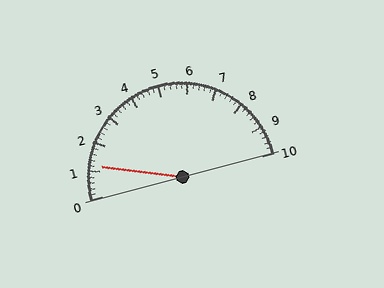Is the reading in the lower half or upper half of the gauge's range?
The reading is in the lower half of the range (0 to 10).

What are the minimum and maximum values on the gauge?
The gauge ranges from 0 to 10.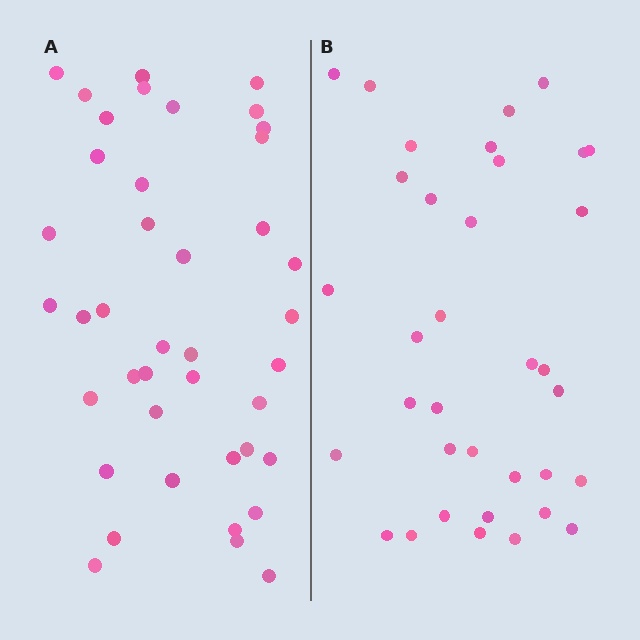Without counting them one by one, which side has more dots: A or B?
Region A (the left region) has more dots.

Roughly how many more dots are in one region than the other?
Region A has about 6 more dots than region B.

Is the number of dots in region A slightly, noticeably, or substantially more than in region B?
Region A has only slightly more — the two regions are fairly close. The ratio is roughly 1.2 to 1.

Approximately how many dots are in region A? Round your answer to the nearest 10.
About 40 dots. (The exact count is 41, which rounds to 40.)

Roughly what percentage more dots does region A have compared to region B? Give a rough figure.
About 15% more.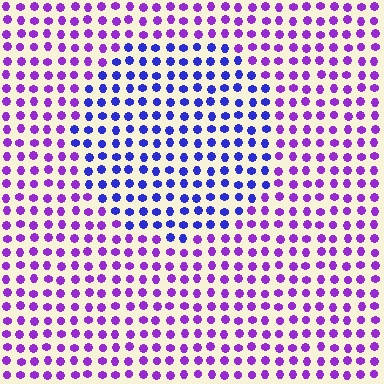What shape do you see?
I see a circle.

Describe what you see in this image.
The image is filled with small purple elements in a uniform arrangement. A circle-shaped region is visible where the elements are tinted to a slightly different hue, forming a subtle color boundary.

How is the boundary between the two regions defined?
The boundary is defined purely by a slight shift in hue (about 40 degrees). Spacing, size, and orientation are identical on both sides.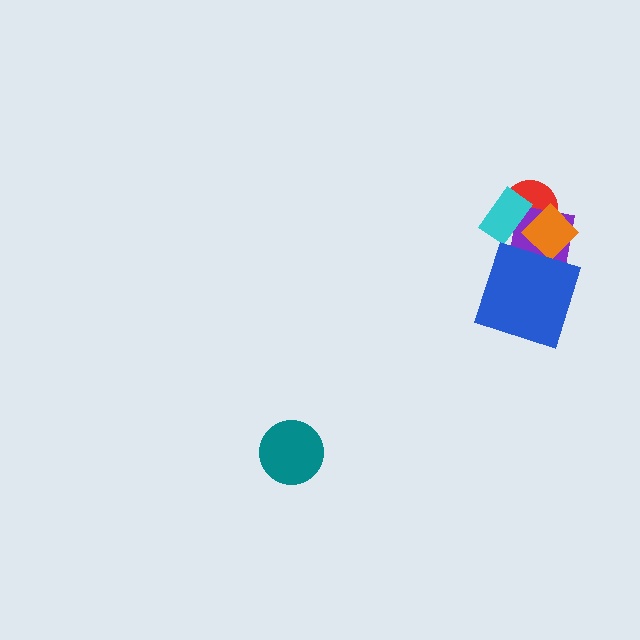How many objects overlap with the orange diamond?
3 objects overlap with the orange diamond.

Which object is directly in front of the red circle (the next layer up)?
The purple square is directly in front of the red circle.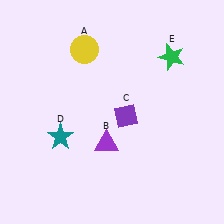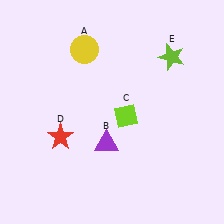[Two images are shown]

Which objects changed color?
C changed from purple to lime. D changed from teal to red. E changed from green to lime.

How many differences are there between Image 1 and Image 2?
There are 3 differences between the two images.